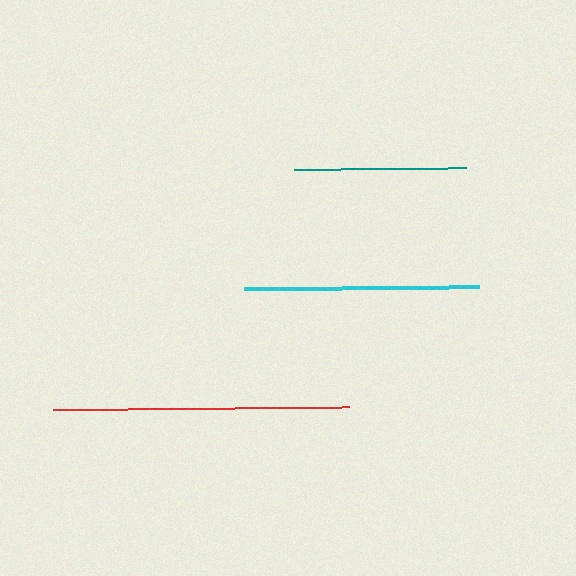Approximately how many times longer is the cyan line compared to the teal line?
The cyan line is approximately 1.4 times the length of the teal line.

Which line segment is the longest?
The red line is the longest at approximately 296 pixels.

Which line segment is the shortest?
The teal line is the shortest at approximately 172 pixels.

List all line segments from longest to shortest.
From longest to shortest: red, cyan, teal.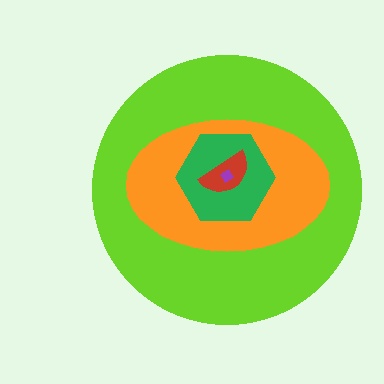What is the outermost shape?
The lime circle.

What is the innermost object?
The purple diamond.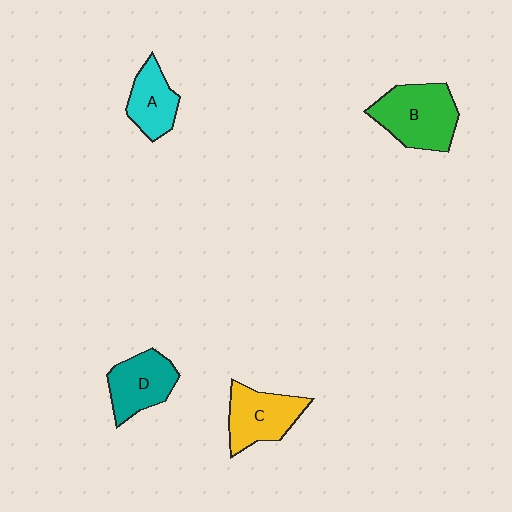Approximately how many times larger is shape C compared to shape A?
Approximately 1.3 times.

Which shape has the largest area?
Shape B (green).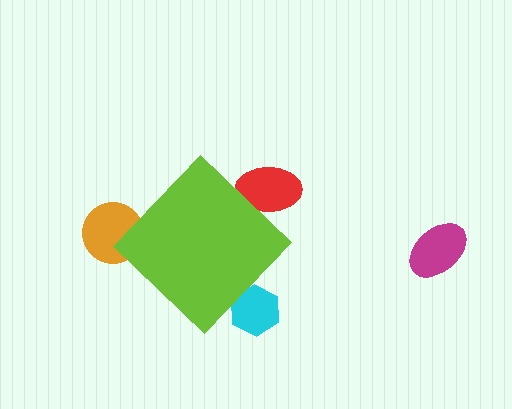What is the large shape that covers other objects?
A lime diamond.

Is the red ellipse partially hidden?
Yes, the red ellipse is partially hidden behind the lime diamond.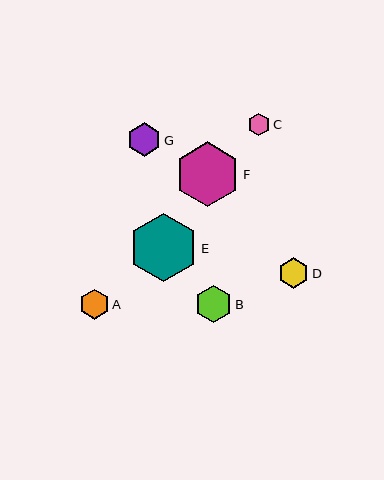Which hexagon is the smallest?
Hexagon C is the smallest with a size of approximately 22 pixels.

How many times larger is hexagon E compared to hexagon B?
Hexagon E is approximately 1.9 times the size of hexagon B.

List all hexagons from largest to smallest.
From largest to smallest: E, F, B, G, D, A, C.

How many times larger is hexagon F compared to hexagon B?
Hexagon F is approximately 1.7 times the size of hexagon B.